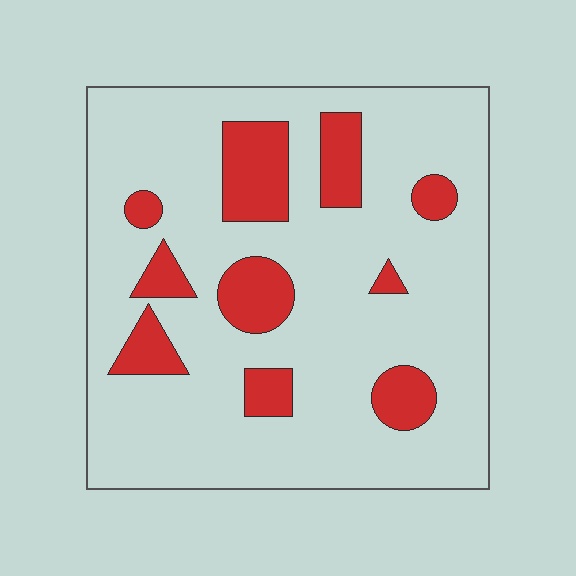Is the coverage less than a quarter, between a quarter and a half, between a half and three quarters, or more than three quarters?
Less than a quarter.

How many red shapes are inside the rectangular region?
10.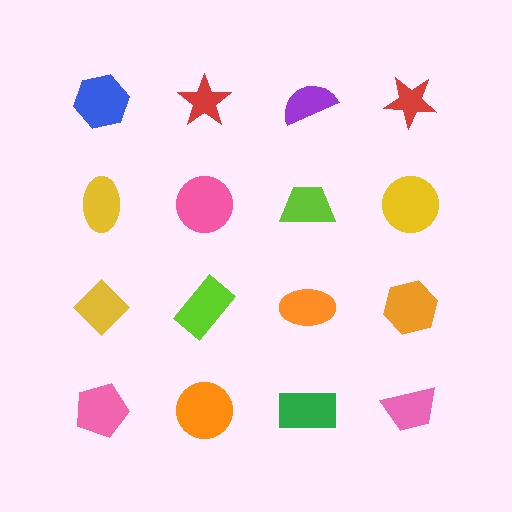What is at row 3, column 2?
A lime rectangle.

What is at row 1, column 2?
A red star.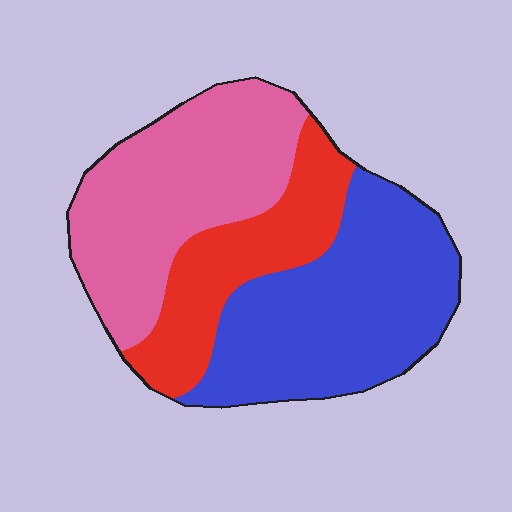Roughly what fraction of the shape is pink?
Pink covers roughly 35% of the shape.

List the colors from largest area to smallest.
From largest to smallest: blue, pink, red.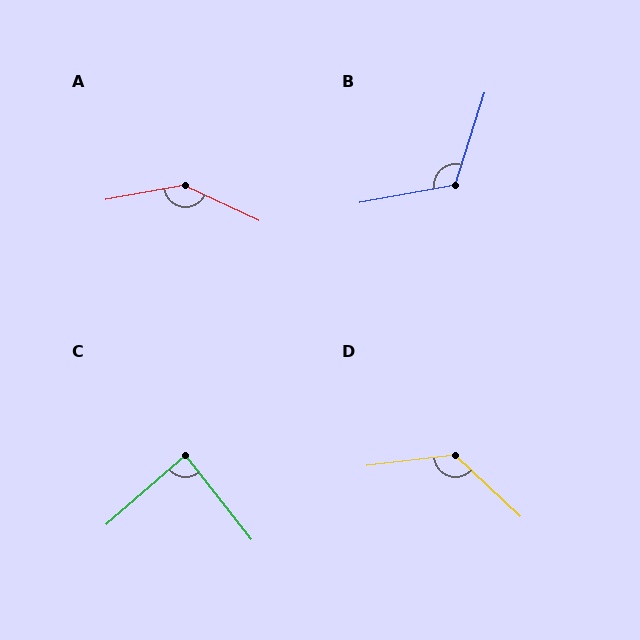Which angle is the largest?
A, at approximately 145 degrees.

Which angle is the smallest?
C, at approximately 87 degrees.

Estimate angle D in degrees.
Approximately 130 degrees.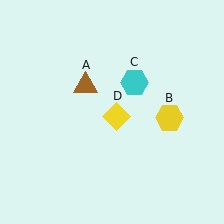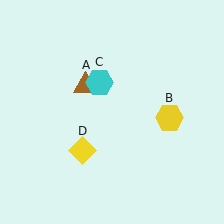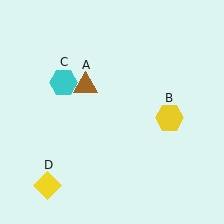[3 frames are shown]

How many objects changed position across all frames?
2 objects changed position: cyan hexagon (object C), yellow diamond (object D).